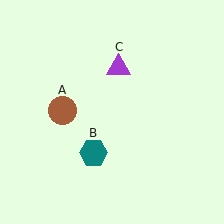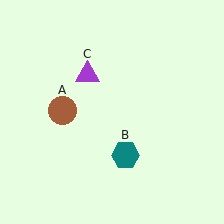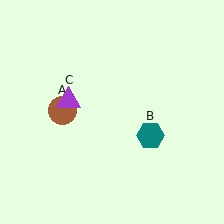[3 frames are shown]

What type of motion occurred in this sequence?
The teal hexagon (object B), purple triangle (object C) rotated counterclockwise around the center of the scene.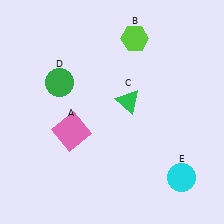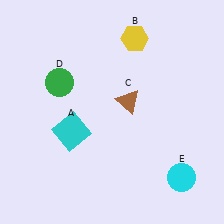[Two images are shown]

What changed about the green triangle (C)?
In Image 1, C is green. In Image 2, it changed to brown.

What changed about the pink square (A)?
In Image 1, A is pink. In Image 2, it changed to cyan.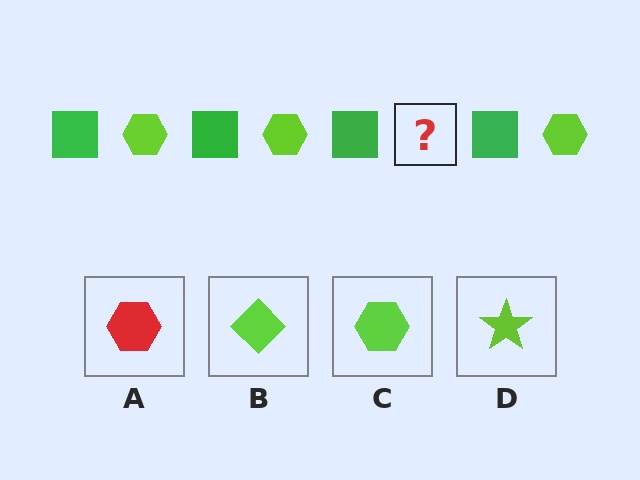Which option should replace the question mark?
Option C.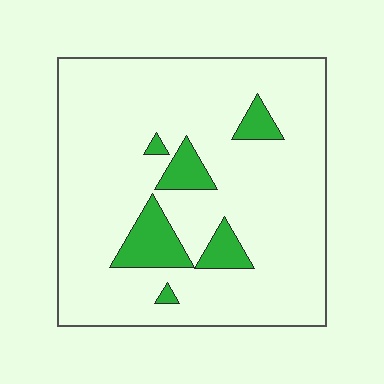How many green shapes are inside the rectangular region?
6.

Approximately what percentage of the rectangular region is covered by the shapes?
Approximately 10%.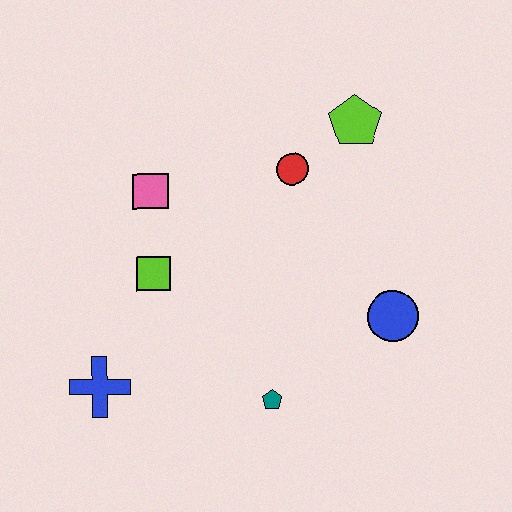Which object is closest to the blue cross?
The lime square is closest to the blue cross.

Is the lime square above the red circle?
No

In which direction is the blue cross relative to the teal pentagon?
The blue cross is to the left of the teal pentagon.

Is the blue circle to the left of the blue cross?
No